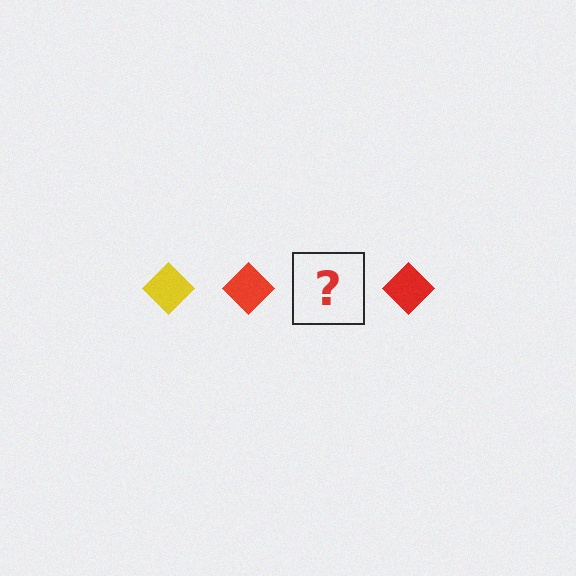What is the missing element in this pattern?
The missing element is a yellow diamond.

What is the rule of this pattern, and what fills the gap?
The rule is that the pattern cycles through yellow, red diamonds. The gap should be filled with a yellow diamond.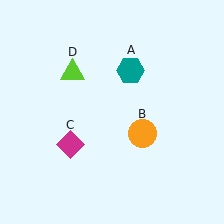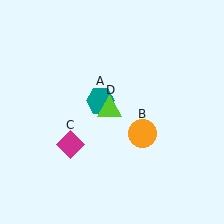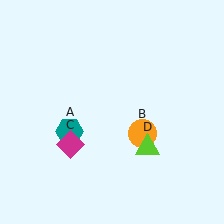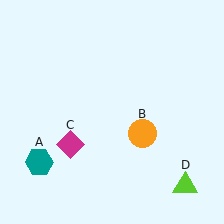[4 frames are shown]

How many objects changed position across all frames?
2 objects changed position: teal hexagon (object A), lime triangle (object D).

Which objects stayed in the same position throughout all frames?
Orange circle (object B) and magenta diamond (object C) remained stationary.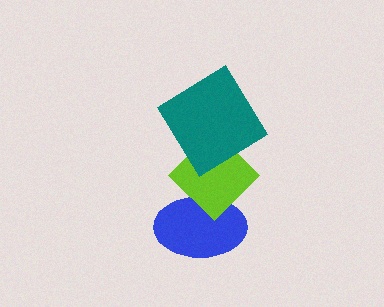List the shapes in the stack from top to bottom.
From top to bottom: the teal diamond, the lime diamond, the blue ellipse.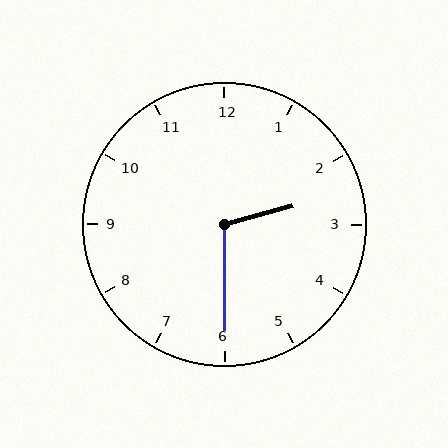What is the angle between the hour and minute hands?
Approximately 105 degrees.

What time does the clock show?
2:30.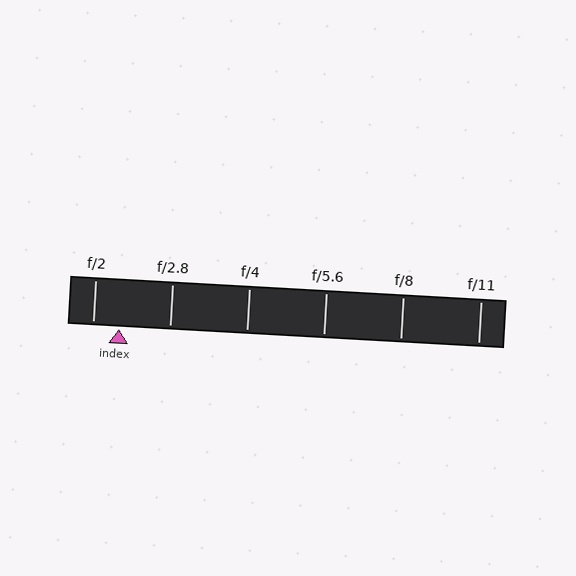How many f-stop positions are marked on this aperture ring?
There are 6 f-stop positions marked.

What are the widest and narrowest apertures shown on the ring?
The widest aperture shown is f/2 and the narrowest is f/11.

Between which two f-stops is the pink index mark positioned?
The index mark is between f/2 and f/2.8.